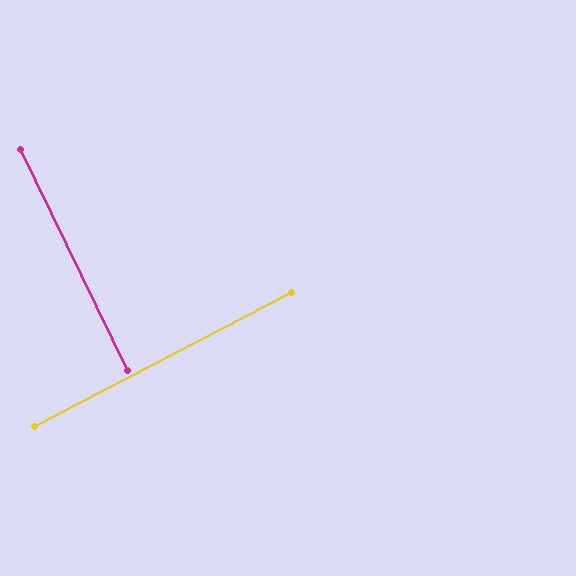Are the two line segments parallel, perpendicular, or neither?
Perpendicular — they meet at approximately 88°.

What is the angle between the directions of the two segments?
Approximately 88 degrees.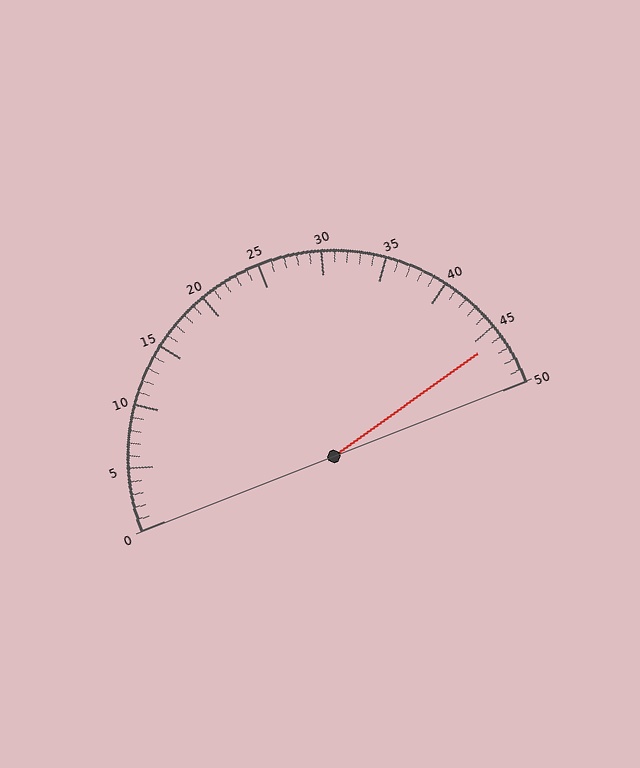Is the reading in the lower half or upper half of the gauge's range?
The reading is in the upper half of the range (0 to 50).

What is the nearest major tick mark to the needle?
The nearest major tick mark is 45.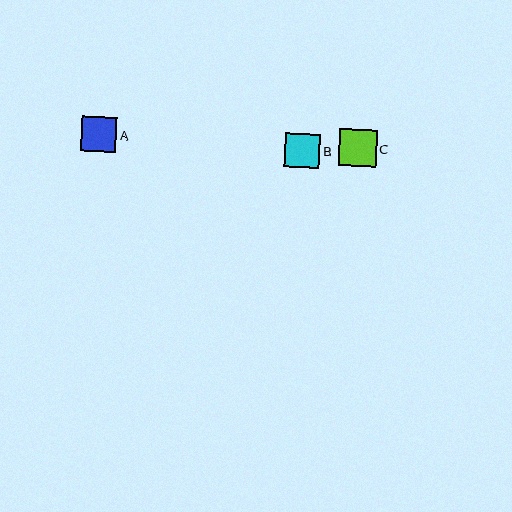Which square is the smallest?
Square A is the smallest with a size of approximately 35 pixels.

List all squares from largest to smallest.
From largest to smallest: C, B, A.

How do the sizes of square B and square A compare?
Square B and square A are approximately the same size.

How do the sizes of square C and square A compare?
Square C and square A are approximately the same size.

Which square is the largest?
Square C is the largest with a size of approximately 38 pixels.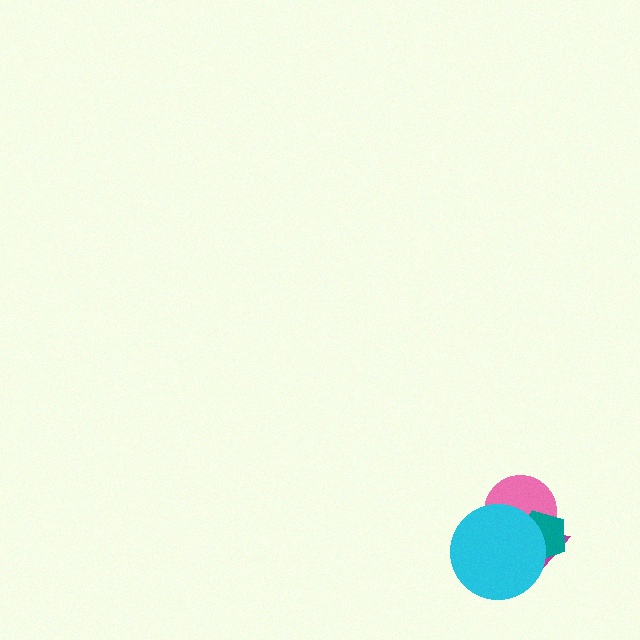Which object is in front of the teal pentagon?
The cyan circle is in front of the teal pentagon.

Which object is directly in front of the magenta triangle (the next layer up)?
The teal pentagon is directly in front of the magenta triangle.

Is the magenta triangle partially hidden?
Yes, it is partially covered by another shape.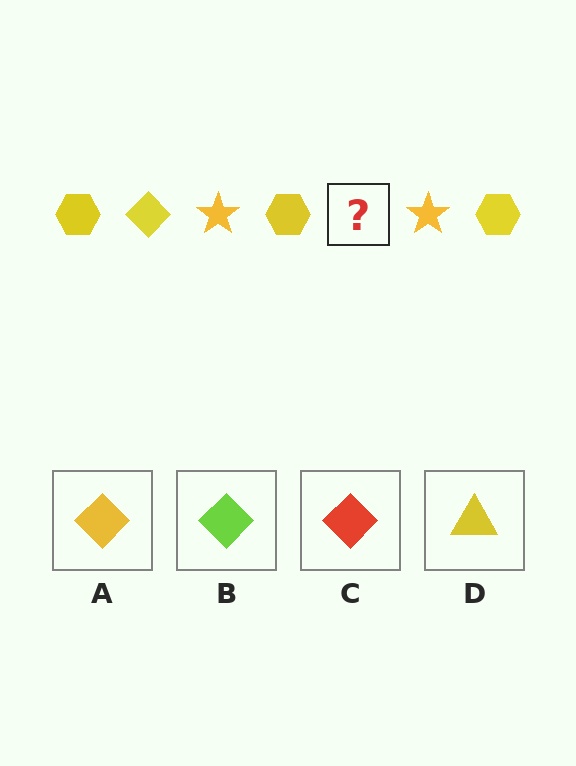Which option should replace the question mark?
Option A.